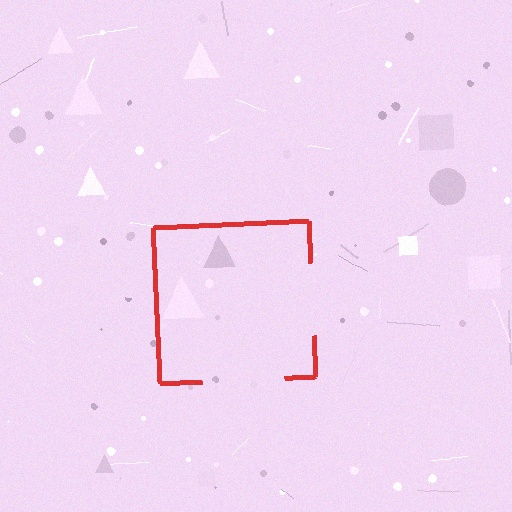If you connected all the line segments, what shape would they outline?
They would outline a square.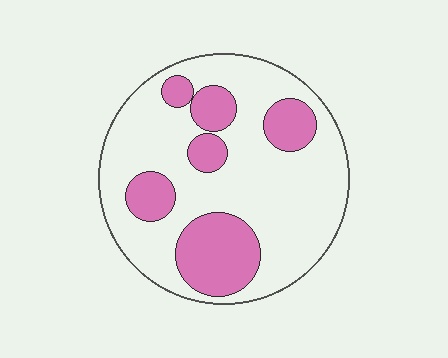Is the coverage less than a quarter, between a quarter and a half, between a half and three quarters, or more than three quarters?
Between a quarter and a half.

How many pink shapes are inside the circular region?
6.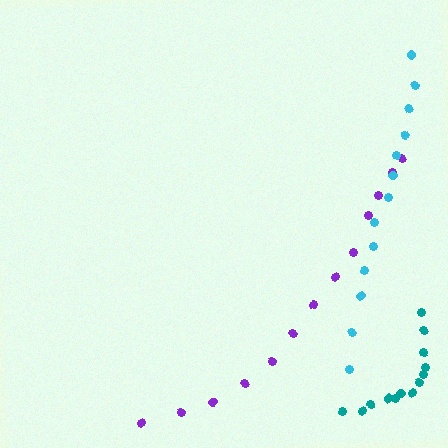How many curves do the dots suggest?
There are 3 distinct paths.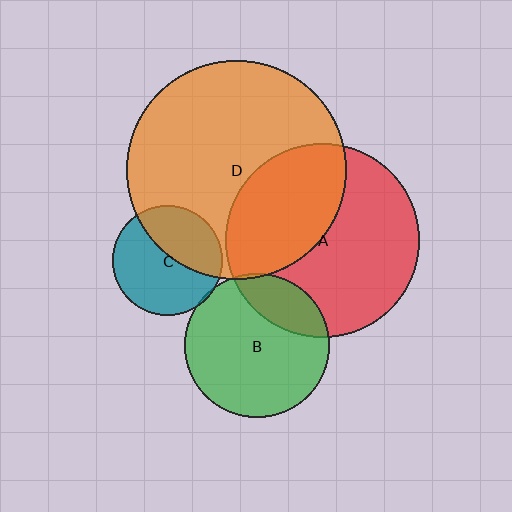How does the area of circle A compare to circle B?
Approximately 1.8 times.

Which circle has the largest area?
Circle D (orange).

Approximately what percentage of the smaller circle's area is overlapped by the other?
Approximately 5%.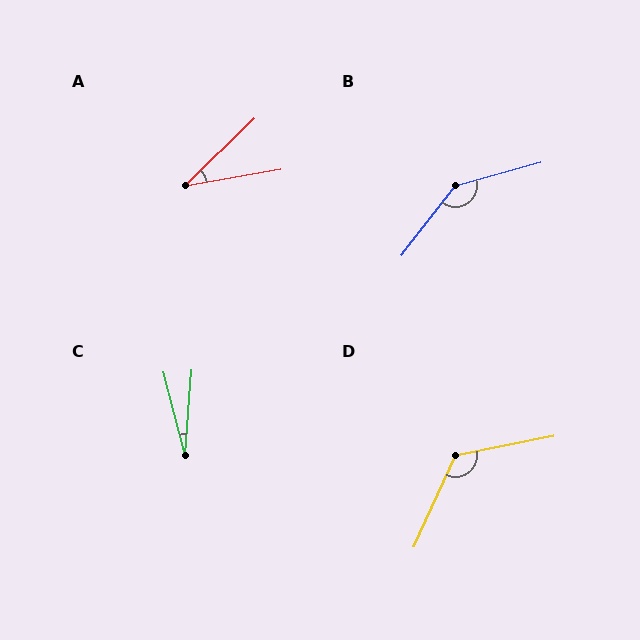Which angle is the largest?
B, at approximately 143 degrees.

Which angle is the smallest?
C, at approximately 19 degrees.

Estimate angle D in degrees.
Approximately 126 degrees.